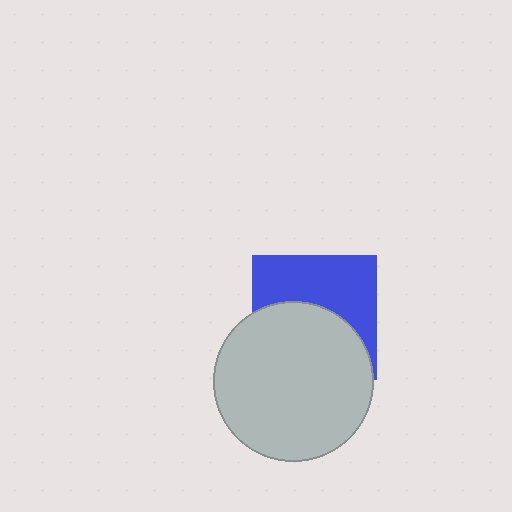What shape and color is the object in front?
The object in front is a light gray circle.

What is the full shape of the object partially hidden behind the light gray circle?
The partially hidden object is a blue square.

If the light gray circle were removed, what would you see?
You would see the complete blue square.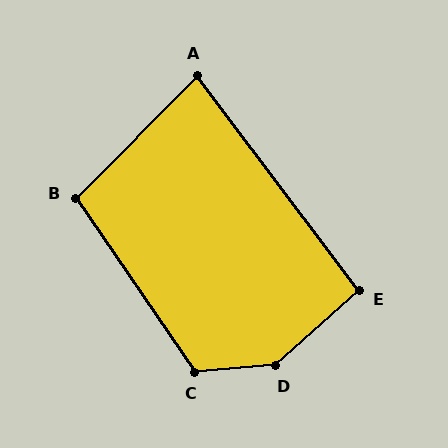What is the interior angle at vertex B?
Approximately 101 degrees (obtuse).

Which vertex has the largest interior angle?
D, at approximately 143 degrees.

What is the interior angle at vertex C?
Approximately 120 degrees (obtuse).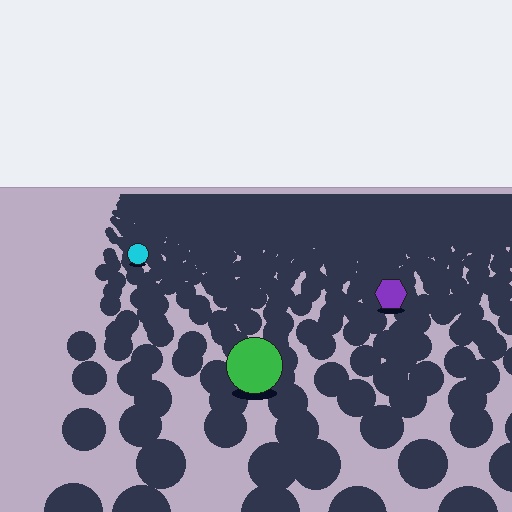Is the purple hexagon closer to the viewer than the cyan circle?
Yes. The purple hexagon is closer — you can tell from the texture gradient: the ground texture is coarser near it.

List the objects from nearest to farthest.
From nearest to farthest: the green circle, the purple hexagon, the cyan circle.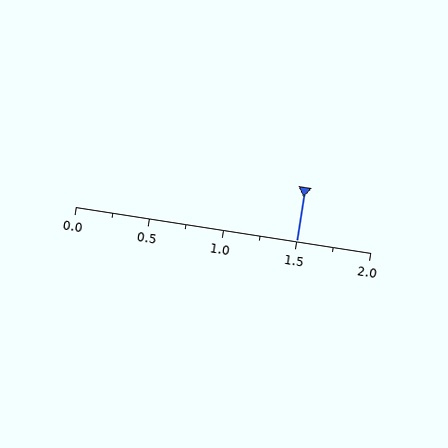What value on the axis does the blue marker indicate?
The marker indicates approximately 1.5.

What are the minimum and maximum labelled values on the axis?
The axis runs from 0.0 to 2.0.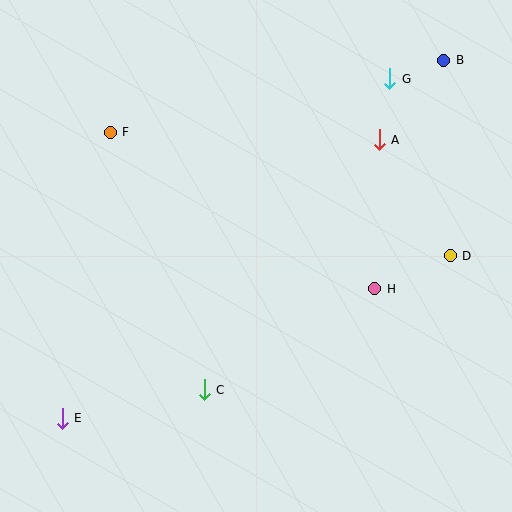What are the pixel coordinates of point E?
Point E is at (62, 418).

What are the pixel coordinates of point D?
Point D is at (450, 256).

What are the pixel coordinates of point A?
Point A is at (379, 140).